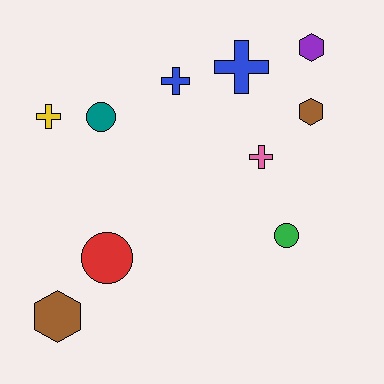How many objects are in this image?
There are 10 objects.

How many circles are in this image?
There are 3 circles.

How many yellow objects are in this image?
There is 1 yellow object.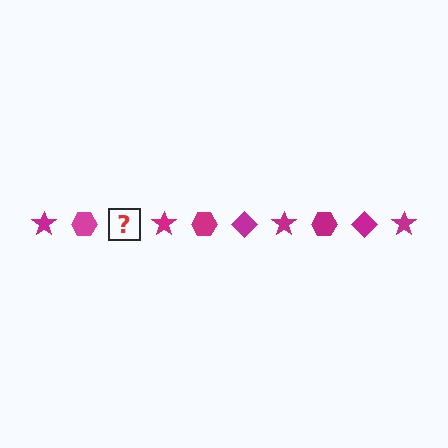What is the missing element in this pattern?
The missing element is a magenta diamond.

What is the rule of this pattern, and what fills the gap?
The rule is that the pattern cycles through star, hexagon, diamond shapes in magenta. The gap should be filled with a magenta diamond.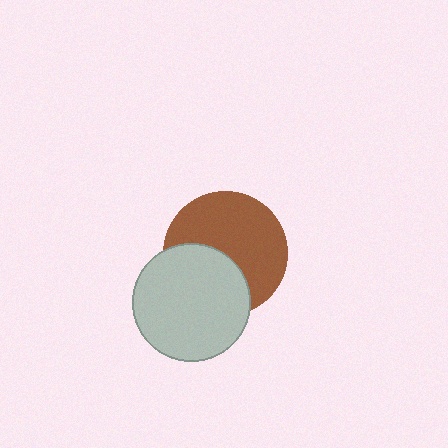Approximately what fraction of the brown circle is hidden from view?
Roughly 38% of the brown circle is hidden behind the light gray circle.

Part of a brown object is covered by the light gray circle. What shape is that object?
It is a circle.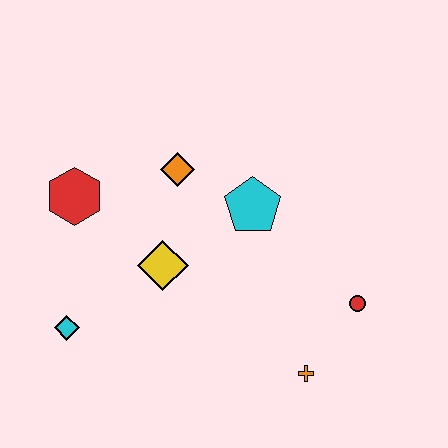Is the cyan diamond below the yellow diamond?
Yes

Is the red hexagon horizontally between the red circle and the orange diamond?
No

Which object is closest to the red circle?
The orange cross is closest to the red circle.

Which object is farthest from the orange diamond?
The orange cross is farthest from the orange diamond.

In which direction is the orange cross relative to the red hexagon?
The orange cross is to the right of the red hexagon.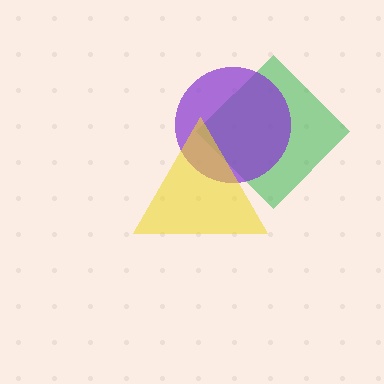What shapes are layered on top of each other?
The layered shapes are: a green diamond, a purple circle, a yellow triangle.